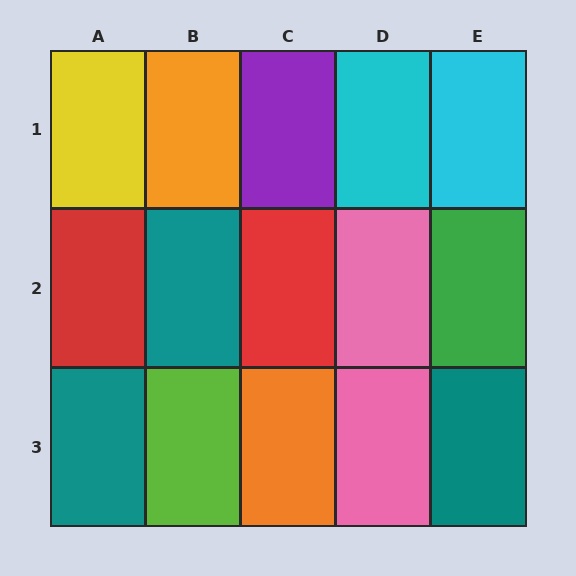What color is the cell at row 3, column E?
Teal.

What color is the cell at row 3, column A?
Teal.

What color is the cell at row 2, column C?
Red.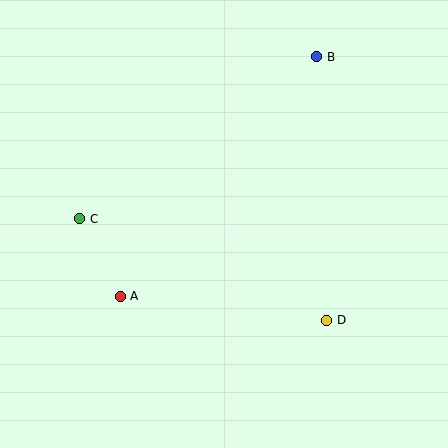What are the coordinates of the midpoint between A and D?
The midpoint between A and D is at (223, 308).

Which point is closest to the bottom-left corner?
Point A is closest to the bottom-left corner.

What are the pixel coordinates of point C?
Point C is at (80, 219).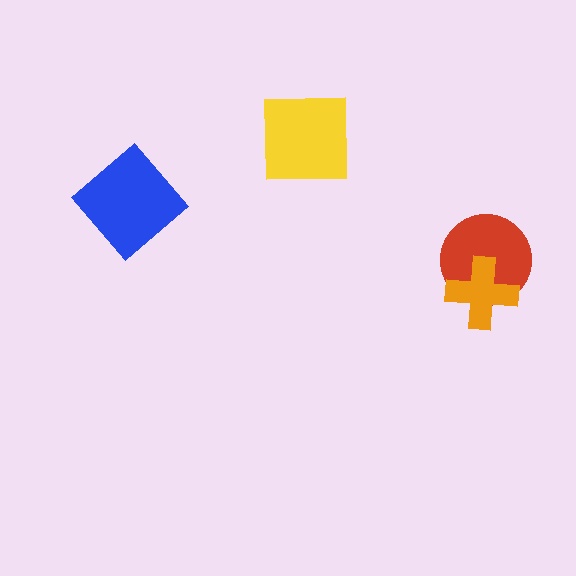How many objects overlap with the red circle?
1 object overlaps with the red circle.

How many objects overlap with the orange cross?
1 object overlaps with the orange cross.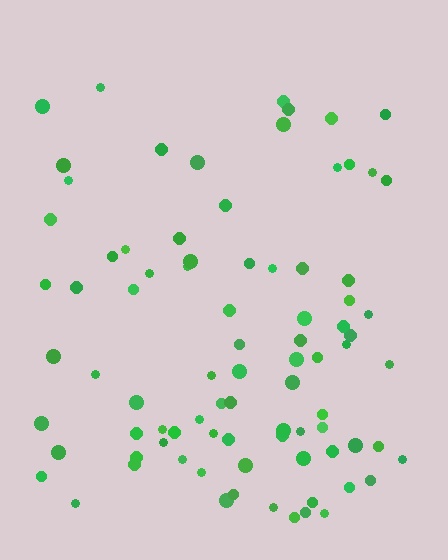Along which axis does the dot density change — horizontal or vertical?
Vertical.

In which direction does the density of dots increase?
From top to bottom, with the bottom side densest.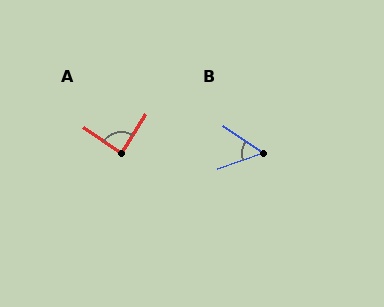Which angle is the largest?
A, at approximately 87 degrees.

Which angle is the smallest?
B, at approximately 53 degrees.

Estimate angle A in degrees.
Approximately 87 degrees.